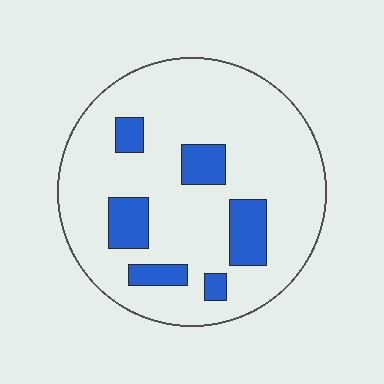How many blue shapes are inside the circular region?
6.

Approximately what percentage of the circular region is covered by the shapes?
Approximately 15%.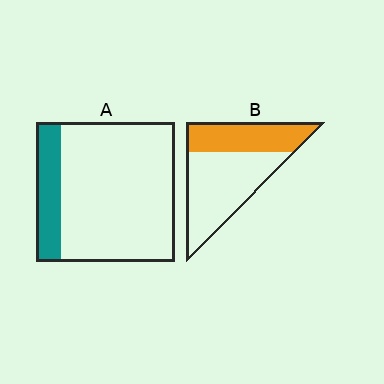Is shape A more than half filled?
No.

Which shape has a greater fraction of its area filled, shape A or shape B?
Shape B.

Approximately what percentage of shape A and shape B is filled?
A is approximately 20% and B is approximately 40%.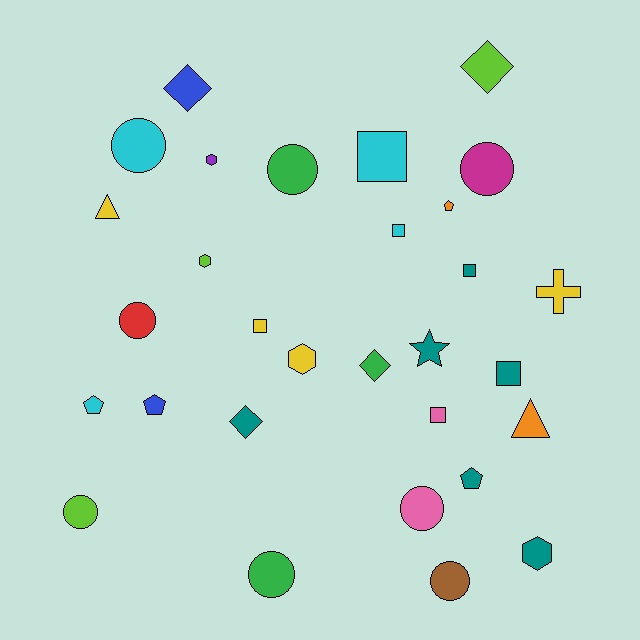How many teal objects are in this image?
There are 6 teal objects.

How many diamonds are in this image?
There are 4 diamonds.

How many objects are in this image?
There are 30 objects.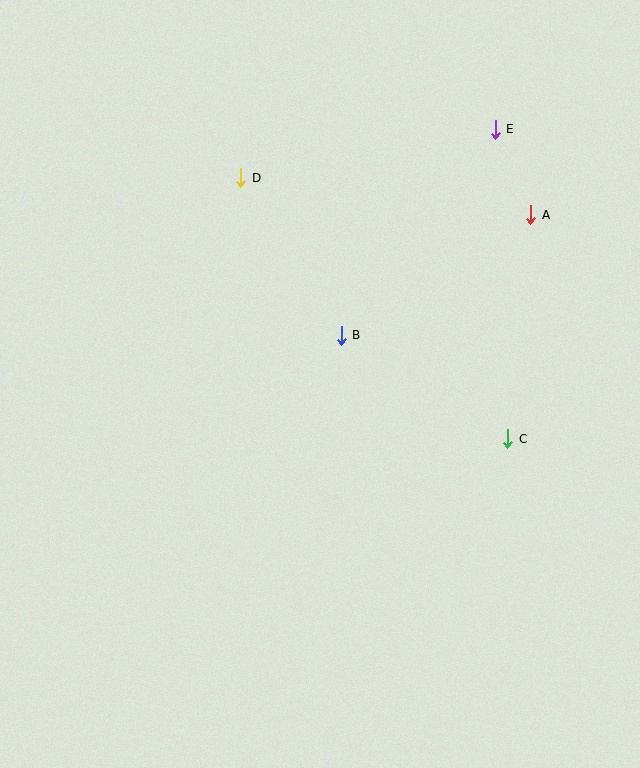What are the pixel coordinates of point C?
Point C is at (508, 439).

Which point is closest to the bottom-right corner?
Point C is closest to the bottom-right corner.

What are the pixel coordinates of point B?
Point B is at (341, 335).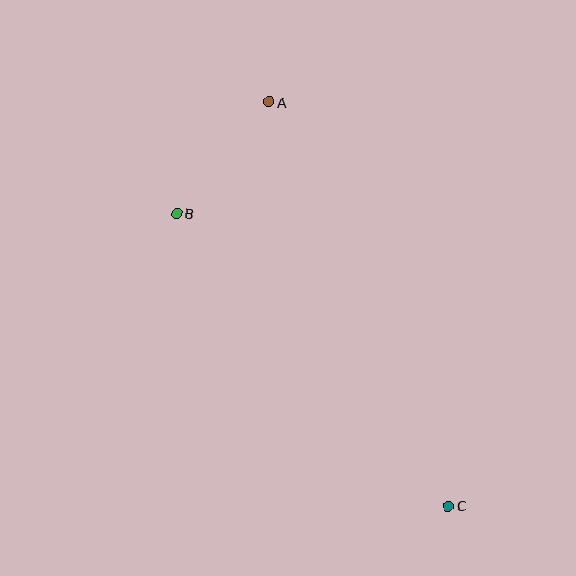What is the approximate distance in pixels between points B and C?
The distance between B and C is approximately 399 pixels.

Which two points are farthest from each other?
Points A and C are farthest from each other.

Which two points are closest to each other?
Points A and B are closest to each other.